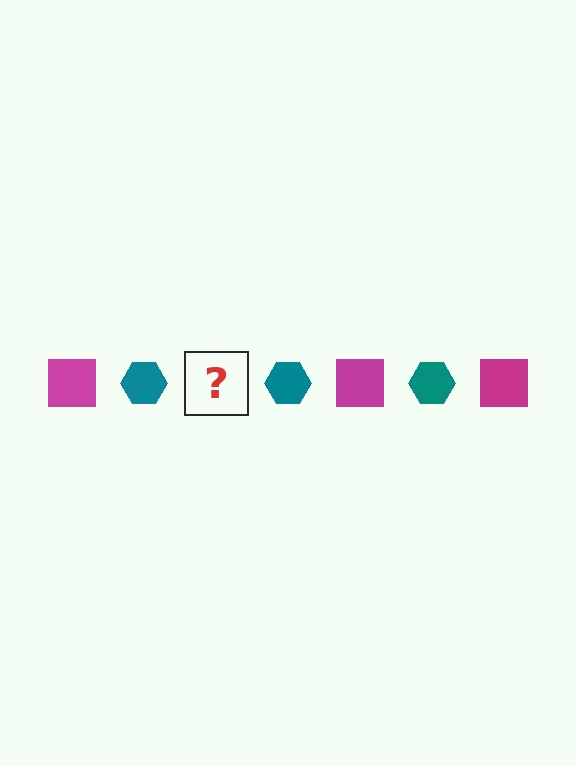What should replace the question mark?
The question mark should be replaced with a magenta square.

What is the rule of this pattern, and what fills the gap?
The rule is that the pattern alternates between magenta square and teal hexagon. The gap should be filled with a magenta square.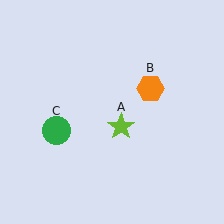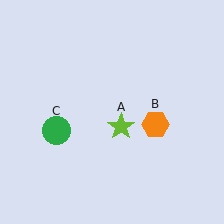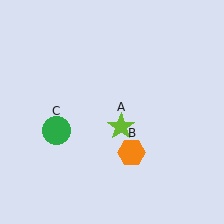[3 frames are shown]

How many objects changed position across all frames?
1 object changed position: orange hexagon (object B).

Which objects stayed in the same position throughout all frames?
Lime star (object A) and green circle (object C) remained stationary.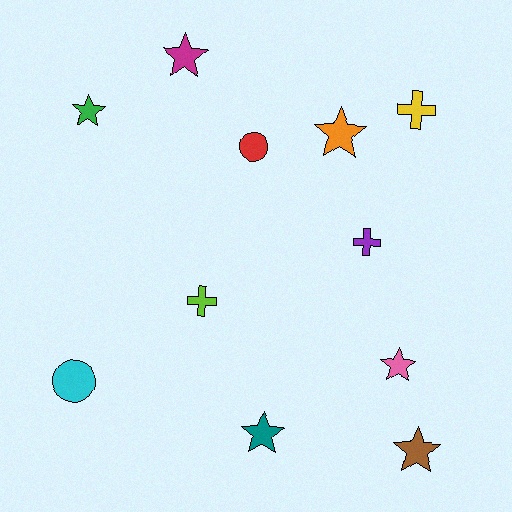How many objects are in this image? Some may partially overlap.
There are 11 objects.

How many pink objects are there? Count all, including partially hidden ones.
There is 1 pink object.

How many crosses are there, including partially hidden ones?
There are 3 crosses.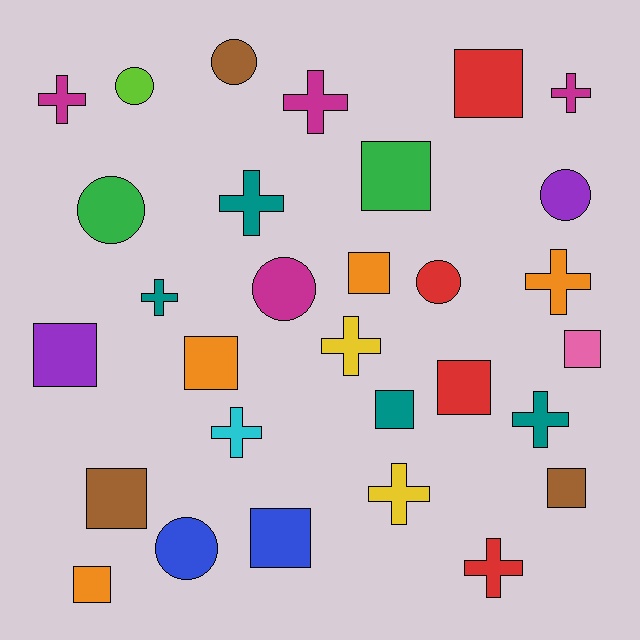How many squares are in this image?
There are 12 squares.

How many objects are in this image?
There are 30 objects.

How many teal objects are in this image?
There are 4 teal objects.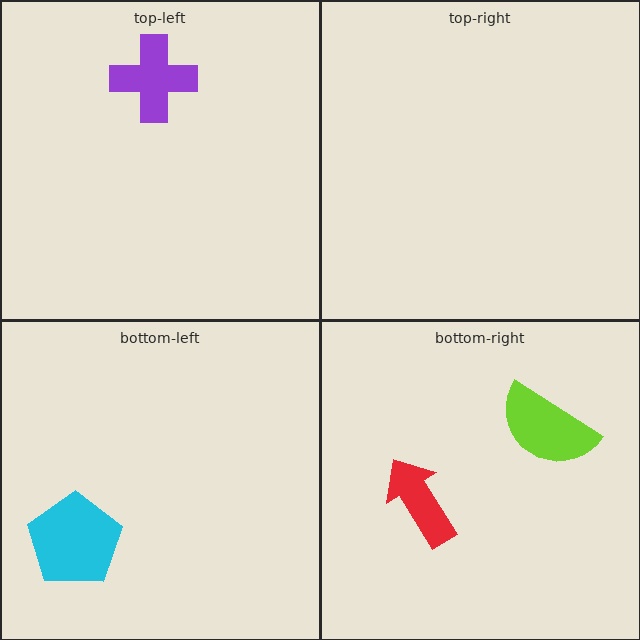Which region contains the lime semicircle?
The bottom-right region.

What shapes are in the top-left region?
The purple cross.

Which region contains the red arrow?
The bottom-right region.